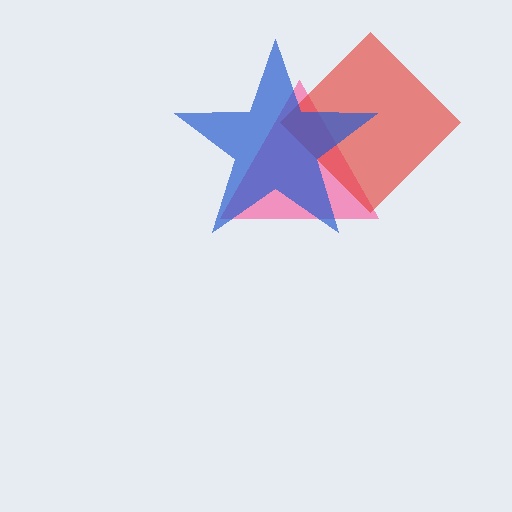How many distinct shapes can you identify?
There are 3 distinct shapes: a pink triangle, a red diamond, a blue star.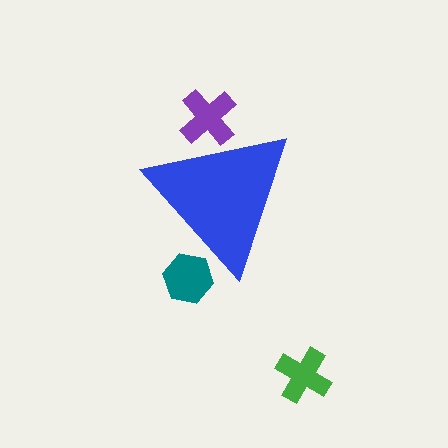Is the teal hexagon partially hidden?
Yes, the teal hexagon is partially hidden behind the blue triangle.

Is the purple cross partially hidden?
Yes, the purple cross is partially hidden behind the blue triangle.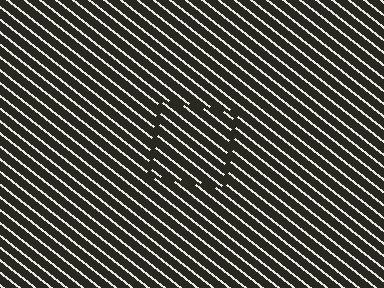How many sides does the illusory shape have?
4 sides — the line-ends trace a square.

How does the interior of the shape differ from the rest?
The interior of the shape contains the same grating, shifted by half a period — the contour is defined by the phase discontinuity where line-ends from the inner and outer gratings abut.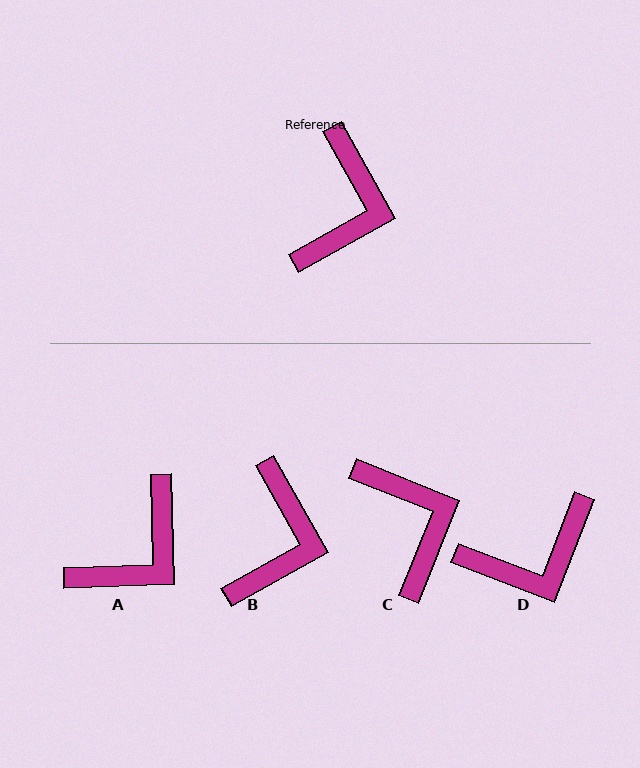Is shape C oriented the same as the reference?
No, it is off by about 39 degrees.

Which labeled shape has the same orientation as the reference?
B.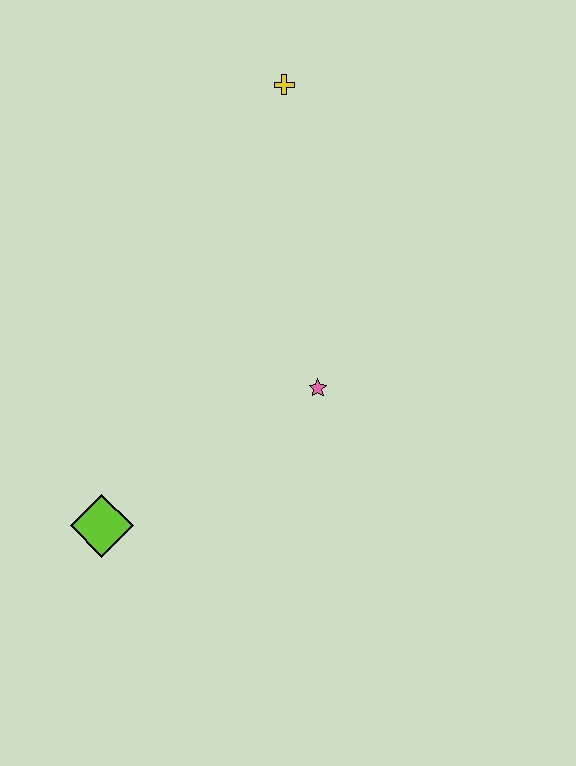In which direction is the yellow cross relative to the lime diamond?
The yellow cross is above the lime diamond.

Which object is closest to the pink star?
The lime diamond is closest to the pink star.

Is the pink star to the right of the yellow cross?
Yes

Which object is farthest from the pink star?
The yellow cross is farthest from the pink star.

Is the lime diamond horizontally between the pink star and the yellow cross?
No